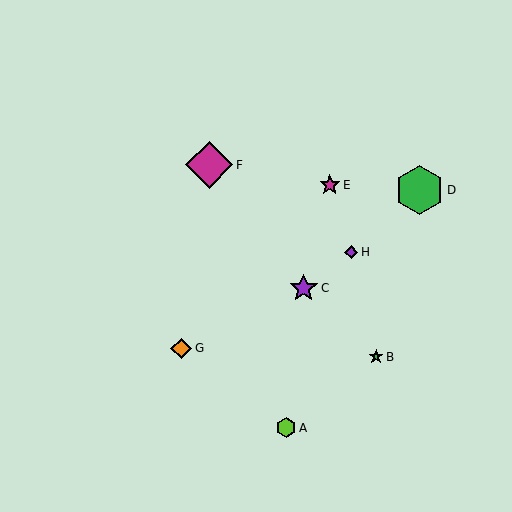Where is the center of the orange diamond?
The center of the orange diamond is at (181, 348).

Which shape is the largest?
The green hexagon (labeled D) is the largest.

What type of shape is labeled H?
Shape H is a purple diamond.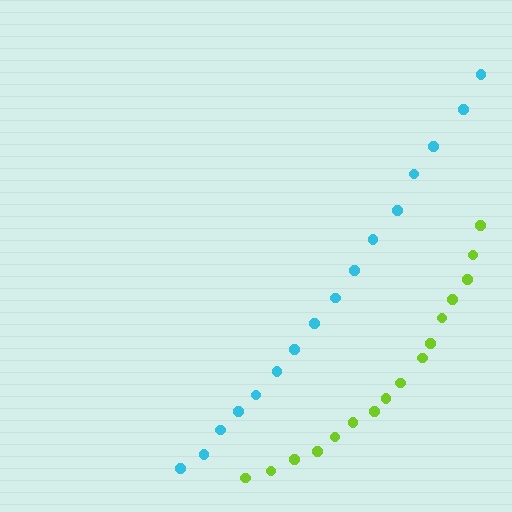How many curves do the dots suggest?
There are 2 distinct paths.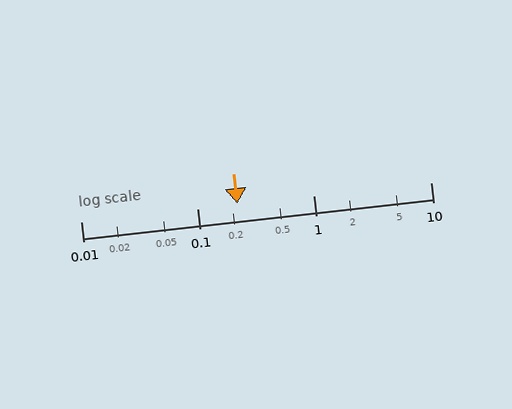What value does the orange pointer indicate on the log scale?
The pointer indicates approximately 0.22.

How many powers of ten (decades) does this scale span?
The scale spans 3 decades, from 0.01 to 10.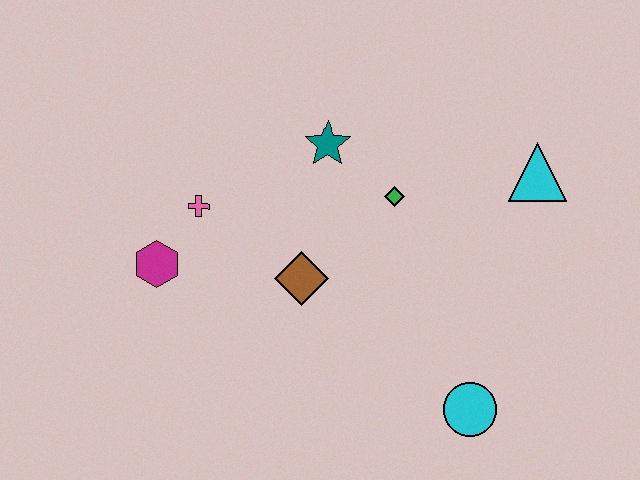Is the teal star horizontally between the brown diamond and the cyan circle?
Yes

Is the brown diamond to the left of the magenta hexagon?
No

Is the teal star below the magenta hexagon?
No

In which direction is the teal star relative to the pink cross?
The teal star is to the right of the pink cross.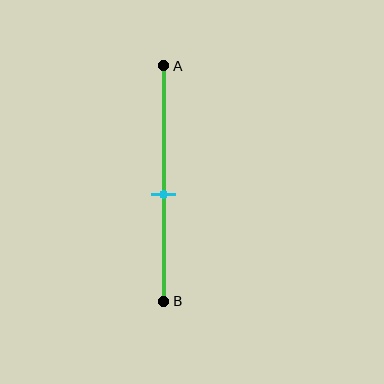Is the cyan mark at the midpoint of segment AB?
No, the mark is at about 55% from A, not at the 50% midpoint.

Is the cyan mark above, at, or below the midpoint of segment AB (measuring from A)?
The cyan mark is below the midpoint of segment AB.